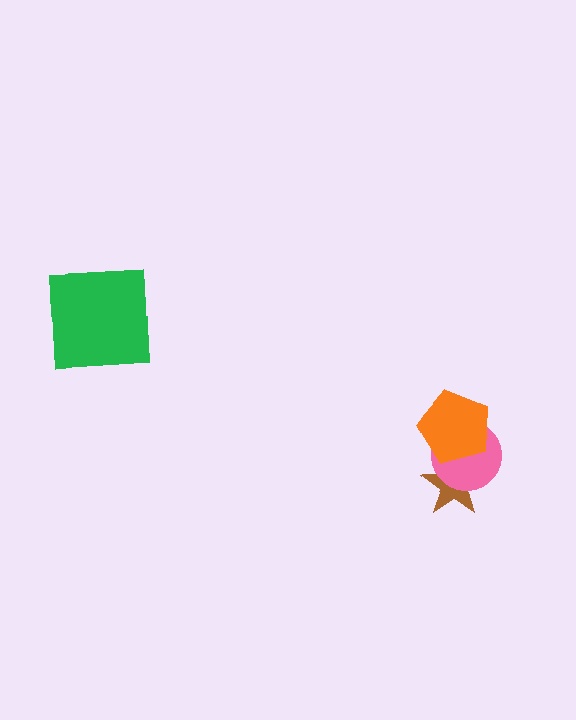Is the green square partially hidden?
No, no other shape covers it.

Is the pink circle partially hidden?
Yes, it is partially covered by another shape.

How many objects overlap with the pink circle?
2 objects overlap with the pink circle.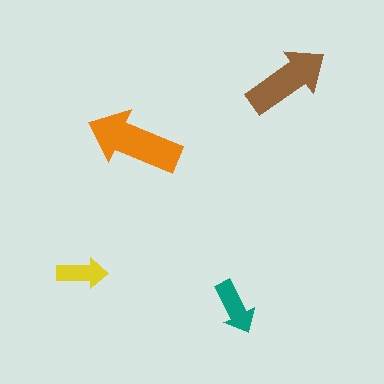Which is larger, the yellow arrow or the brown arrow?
The brown one.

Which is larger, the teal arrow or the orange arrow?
The orange one.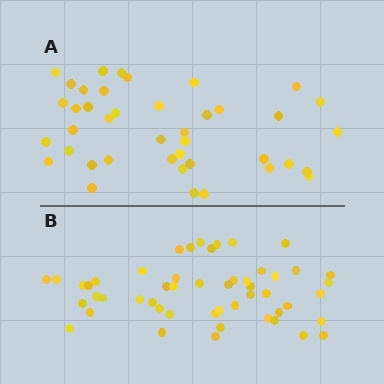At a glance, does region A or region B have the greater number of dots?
Region B (the bottom region) has more dots.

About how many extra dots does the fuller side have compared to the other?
Region B has roughly 10 or so more dots than region A.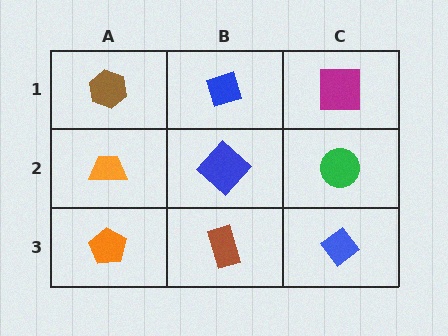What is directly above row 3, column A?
An orange trapezoid.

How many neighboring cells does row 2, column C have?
3.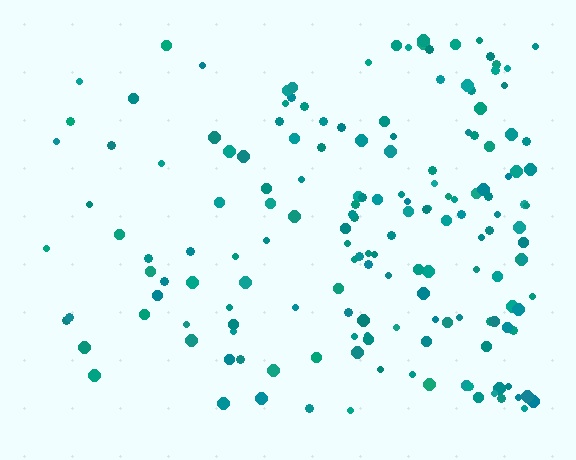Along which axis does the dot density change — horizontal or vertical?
Horizontal.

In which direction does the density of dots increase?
From left to right, with the right side densest.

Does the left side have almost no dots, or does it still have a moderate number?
Still a moderate number, just noticeably fewer than the right.